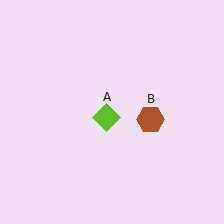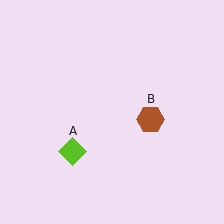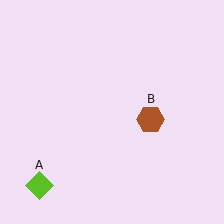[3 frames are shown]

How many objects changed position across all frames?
1 object changed position: lime diamond (object A).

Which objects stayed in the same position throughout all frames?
Brown hexagon (object B) remained stationary.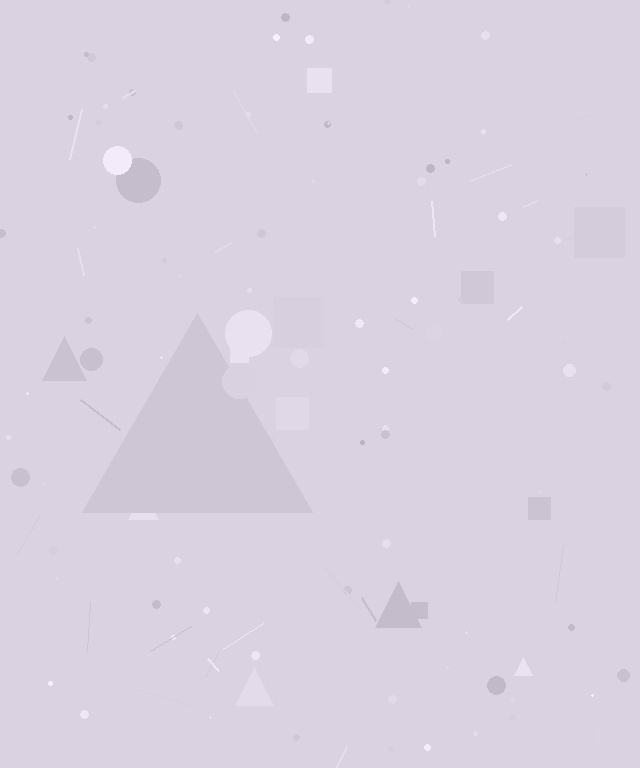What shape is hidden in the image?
A triangle is hidden in the image.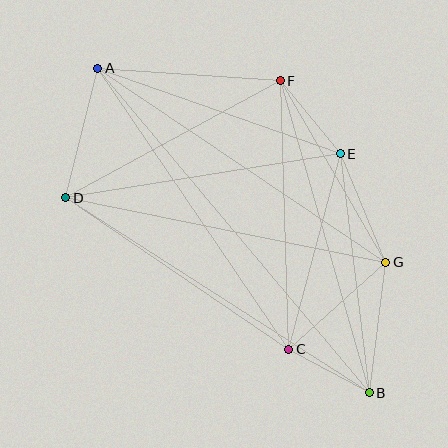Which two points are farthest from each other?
Points A and B are farthest from each other.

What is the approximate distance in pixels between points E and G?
The distance between E and G is approximately 118 pixels.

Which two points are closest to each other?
Points B and C are closest to each other.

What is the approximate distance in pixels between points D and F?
The distance between D and F is approximately 244 pixels.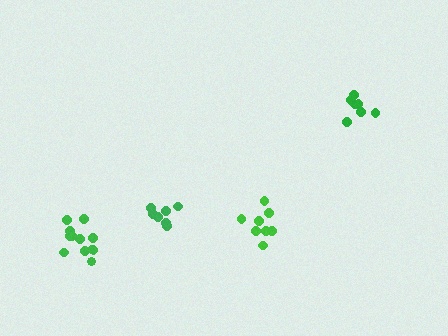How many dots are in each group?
Group 1: 7 dots, Group 2: 7 dots, Group 3: 12 dots, Group 4: 9 dots (35 total).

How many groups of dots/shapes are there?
There are 4 groups.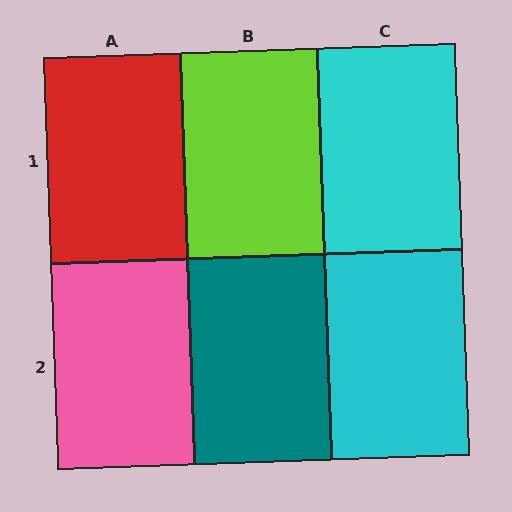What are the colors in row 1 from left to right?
Red, lime, cyan.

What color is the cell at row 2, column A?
Pink.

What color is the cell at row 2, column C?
Cyan.